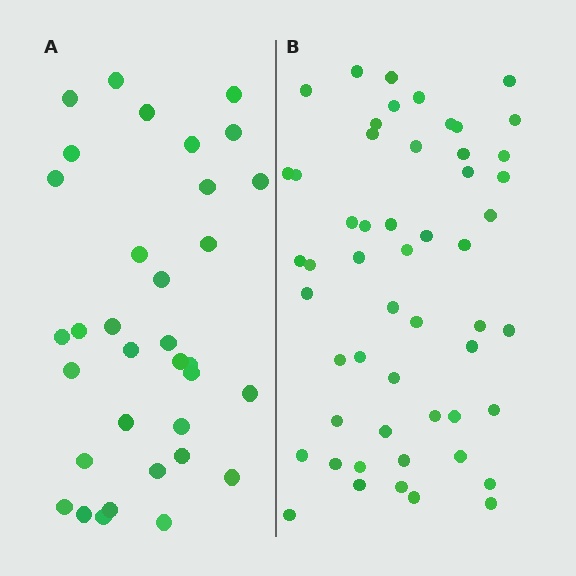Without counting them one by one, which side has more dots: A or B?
Region B (the right region) has more dots.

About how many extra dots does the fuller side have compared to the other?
Region B has approximately 20 more dots than region A.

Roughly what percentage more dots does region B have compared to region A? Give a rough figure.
About 55% more.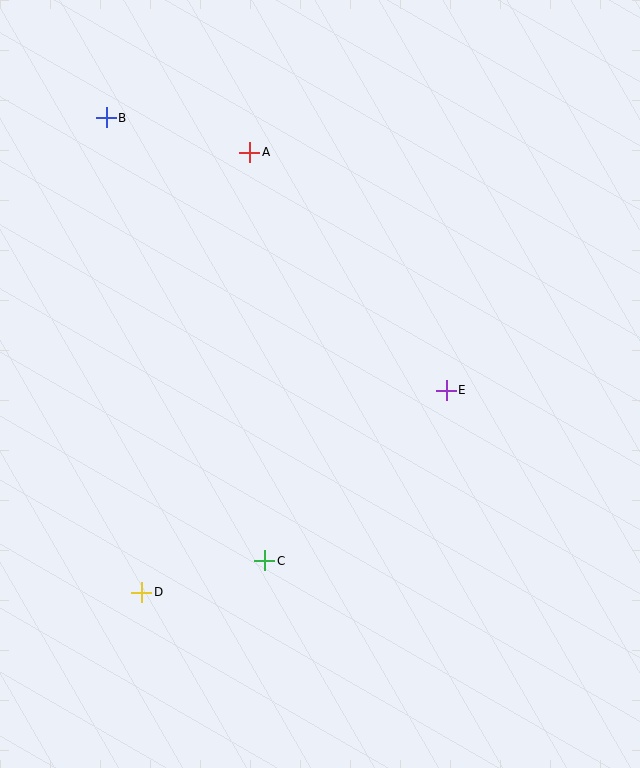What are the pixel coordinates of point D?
Point D is at (142, 592).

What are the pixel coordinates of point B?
Point B is at (106, 118).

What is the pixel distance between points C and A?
The distance between C and A is 409 pixels.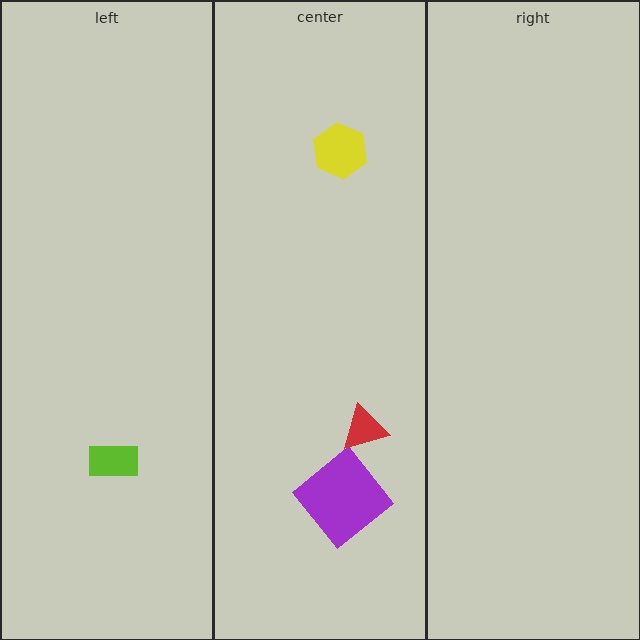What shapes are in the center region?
The purple diamond, the yellow hexagon, the red triangle.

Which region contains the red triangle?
The center region.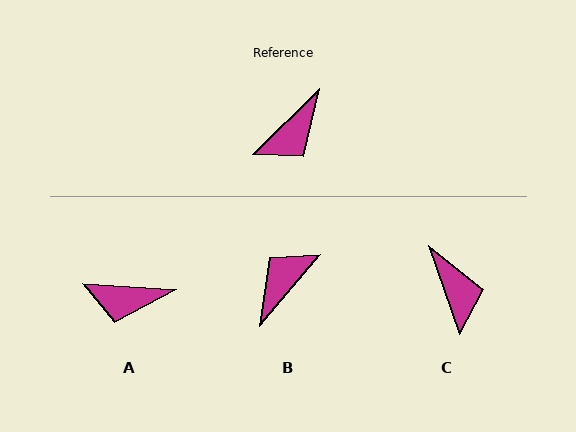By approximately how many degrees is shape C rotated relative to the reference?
Approximately 65 degrees counter-clockwise.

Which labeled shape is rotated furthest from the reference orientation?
B, about 175 degrees away.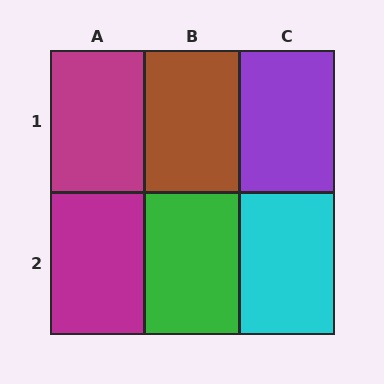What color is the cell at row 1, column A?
Magenta.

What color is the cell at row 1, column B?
Brown.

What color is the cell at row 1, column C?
Purple.